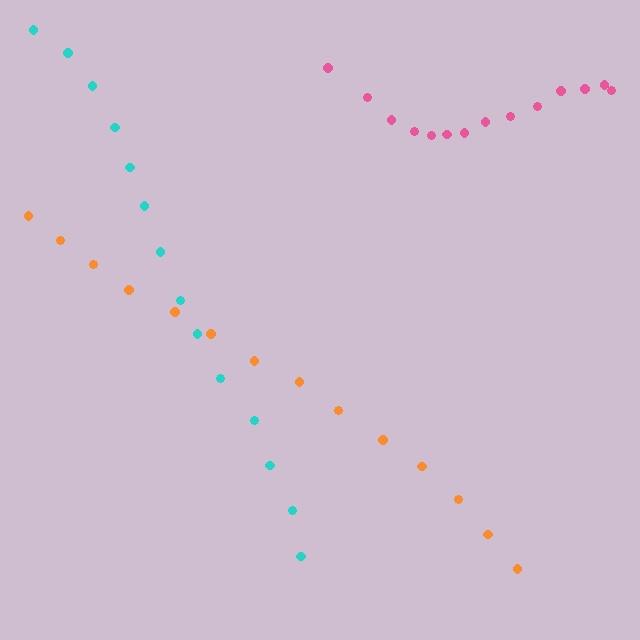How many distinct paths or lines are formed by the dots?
There are 3 distinct paths.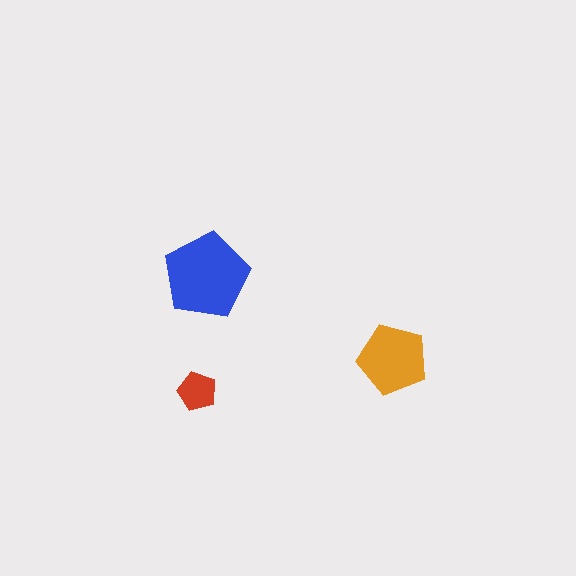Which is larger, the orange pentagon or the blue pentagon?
The blue one.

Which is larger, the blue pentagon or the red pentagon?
The blue one.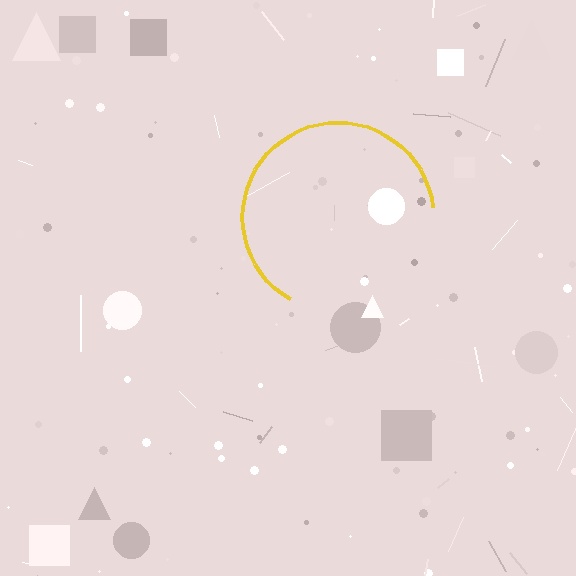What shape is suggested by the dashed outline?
The dashed outline suggests a circle.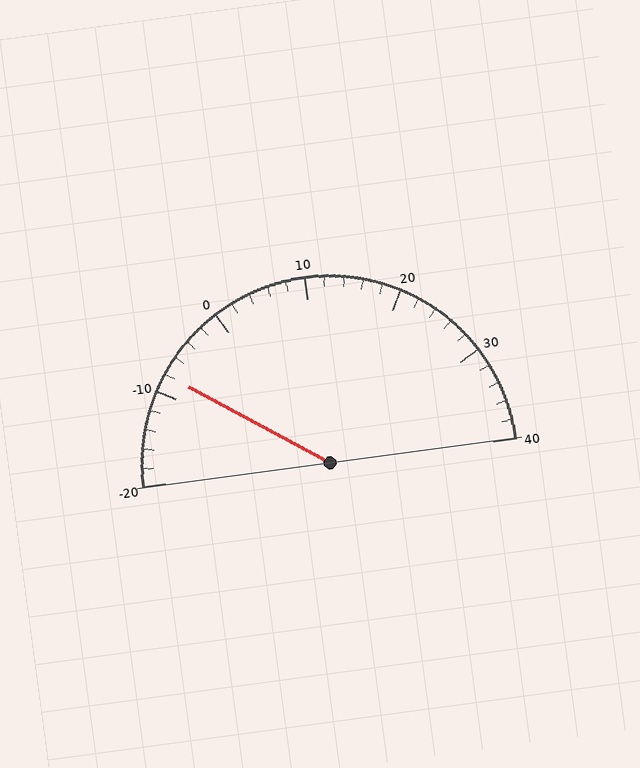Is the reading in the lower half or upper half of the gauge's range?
The reading is in the lower half of the range (-20 to 40).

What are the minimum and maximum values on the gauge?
The gauge ranges from -20 to 40.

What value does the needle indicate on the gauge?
The needle indicates approximately -8.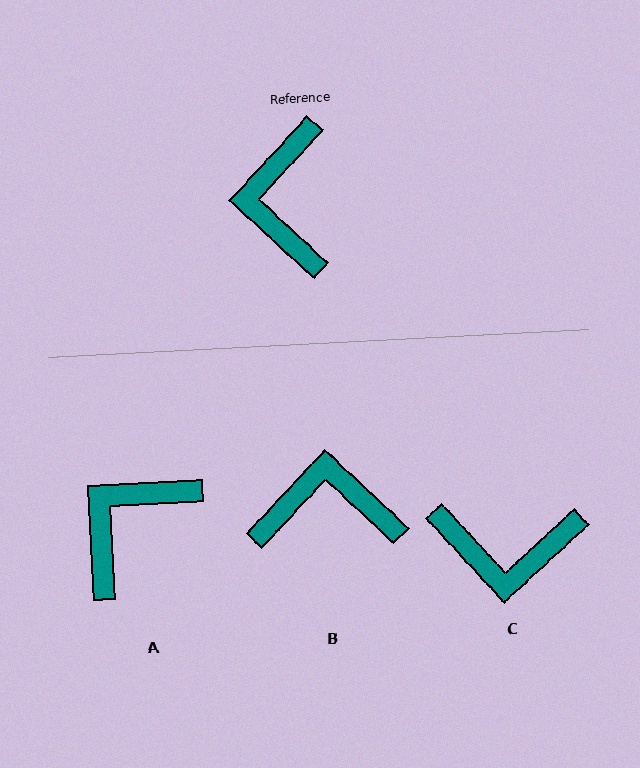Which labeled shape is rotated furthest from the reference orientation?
B, about 90 degrees away.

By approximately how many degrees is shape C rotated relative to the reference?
Approximately 85 degrees counter-clockwise.